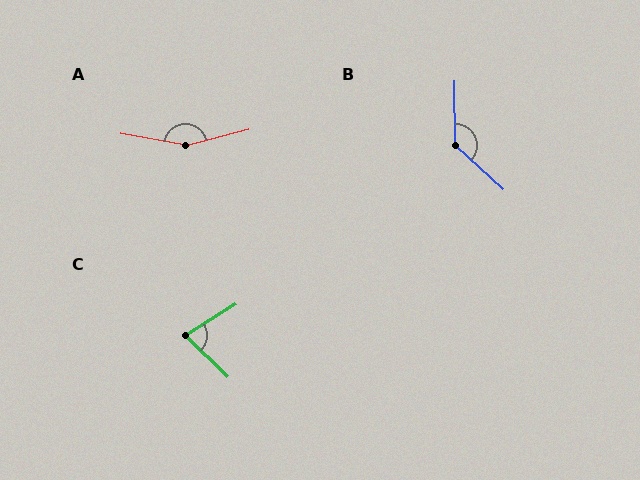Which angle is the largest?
A, at approximately 155 degrees.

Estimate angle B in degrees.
Approximately 133 degrees.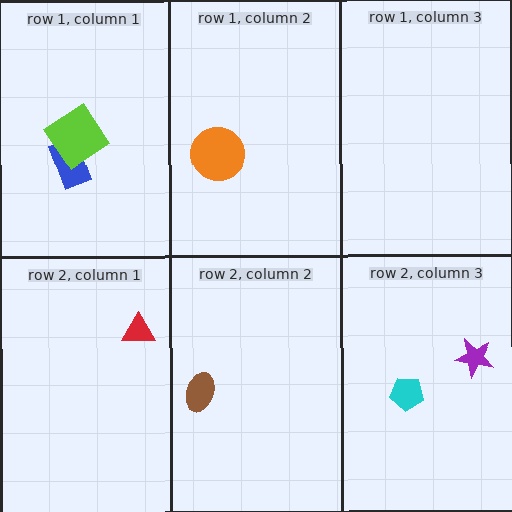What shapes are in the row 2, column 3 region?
The cyan pentagon, the purple star.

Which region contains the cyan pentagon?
The row 2, column 3 region.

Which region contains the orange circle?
The row 1, column 2 region.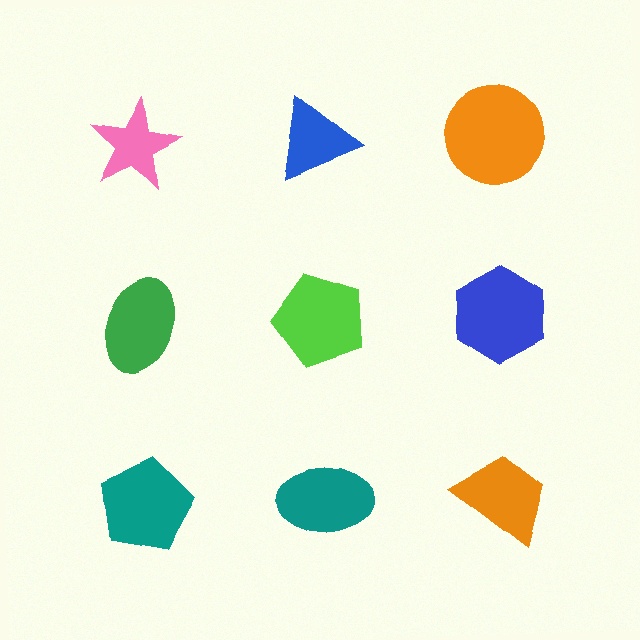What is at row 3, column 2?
A teal ellipse.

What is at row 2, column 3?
A blue hexagon.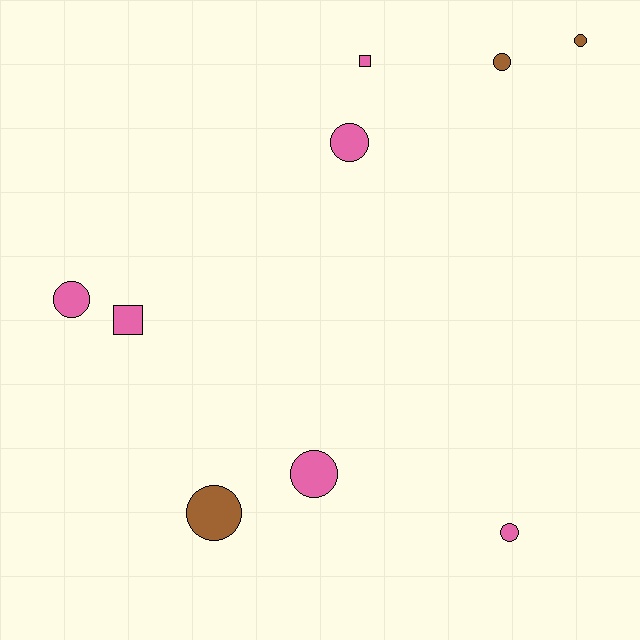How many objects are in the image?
There are 9 objects.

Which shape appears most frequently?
Circle, with 7 objects.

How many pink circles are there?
There are 4 pink circles.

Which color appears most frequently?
Pink, with 6 objects.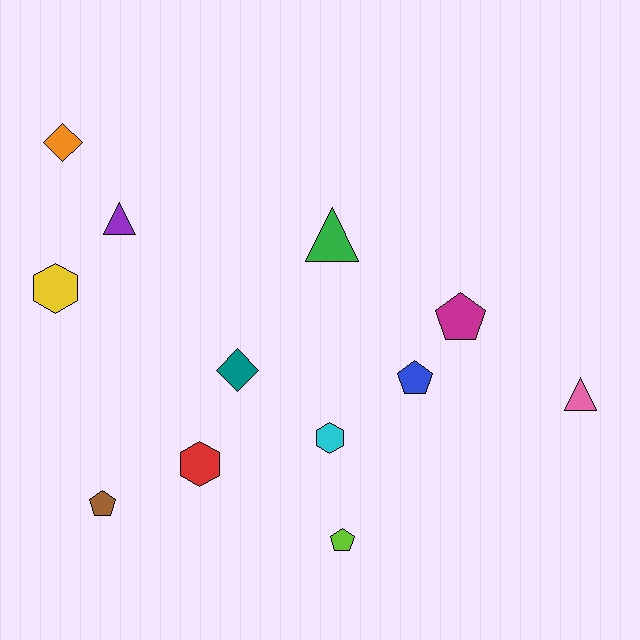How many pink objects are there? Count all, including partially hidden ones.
There is 1 pink object.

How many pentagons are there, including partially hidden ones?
There are 4 pentagons.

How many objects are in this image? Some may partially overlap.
There are 12 objects.